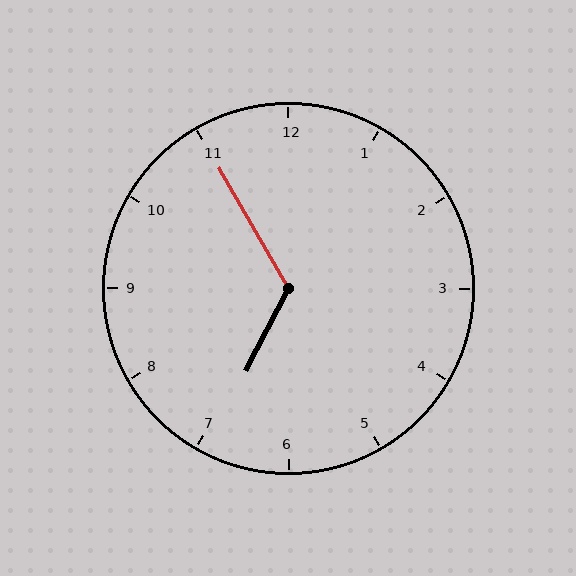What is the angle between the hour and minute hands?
Approximately 122 degrees.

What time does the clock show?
6:55.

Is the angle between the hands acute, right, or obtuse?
It is obtuse.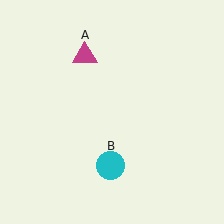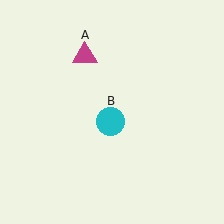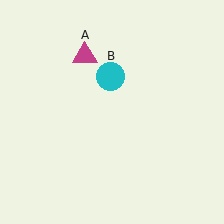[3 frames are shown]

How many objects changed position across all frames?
1 object changed position: cyan circle (object B).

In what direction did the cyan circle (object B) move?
The cyan circle (object B) moved up.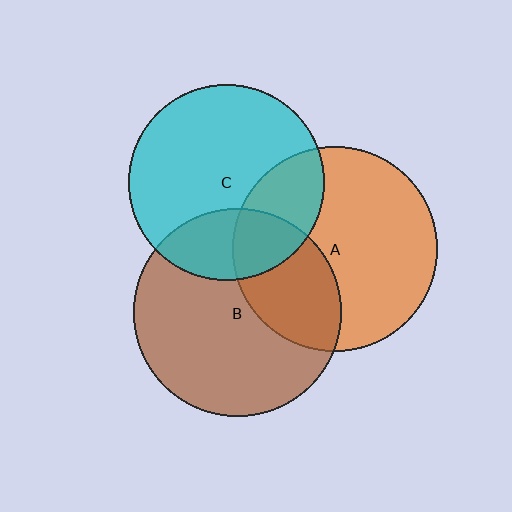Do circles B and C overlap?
Yes.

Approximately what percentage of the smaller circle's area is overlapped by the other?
Approximately 25%.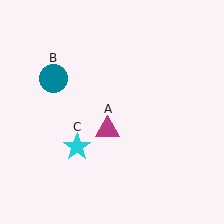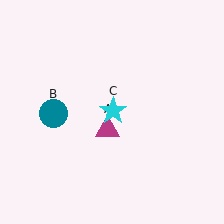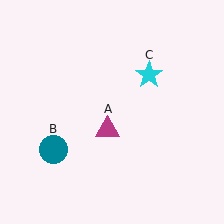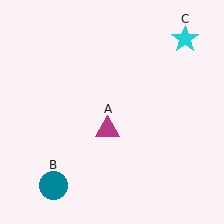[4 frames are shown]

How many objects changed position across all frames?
2 objects changed position: teal circle (object B), cyan star (object C).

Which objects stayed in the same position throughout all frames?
Magenta triangle (object A) remained stationary.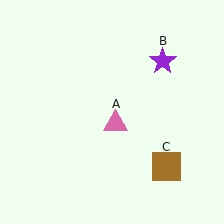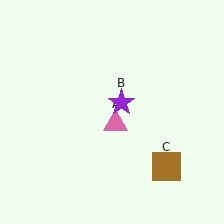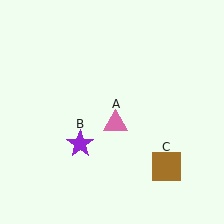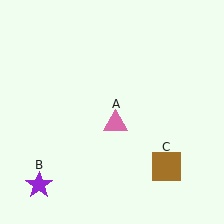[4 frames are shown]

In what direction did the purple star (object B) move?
The purple star (object B) moved down and to the left.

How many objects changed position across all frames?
1 object changed position: purple star (object B).